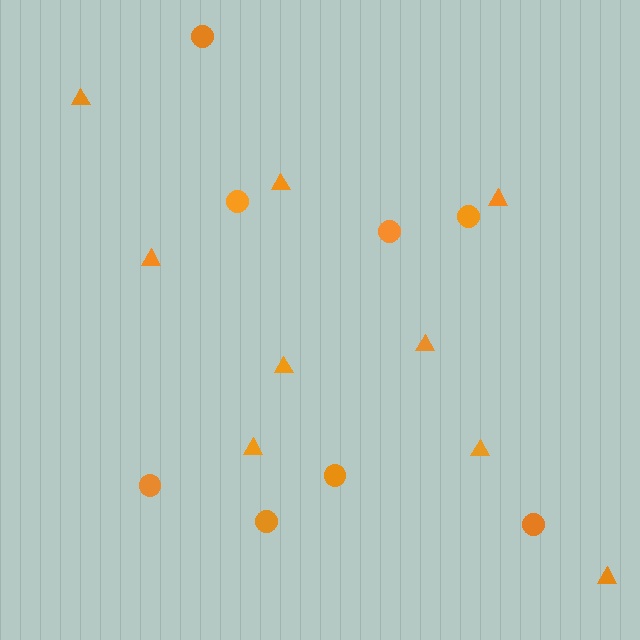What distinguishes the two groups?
There are 2 groups: one group of triangles (9) and one group of circles (8).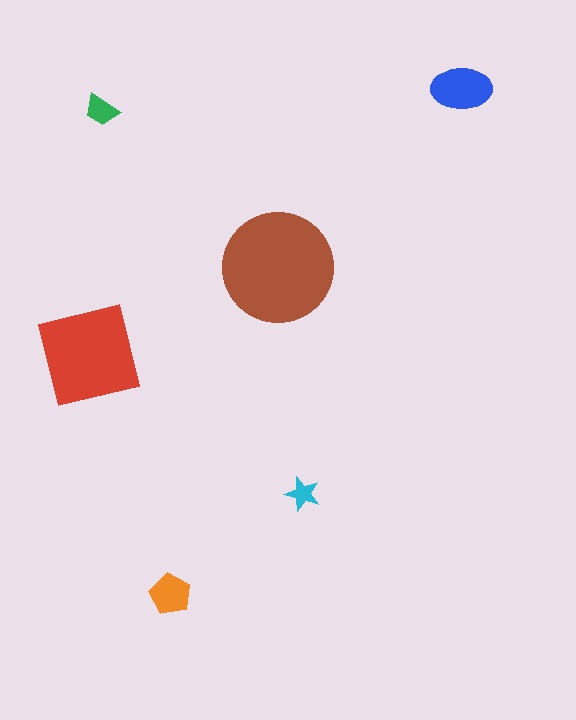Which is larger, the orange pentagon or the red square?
The red square.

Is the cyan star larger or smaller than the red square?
Smaller.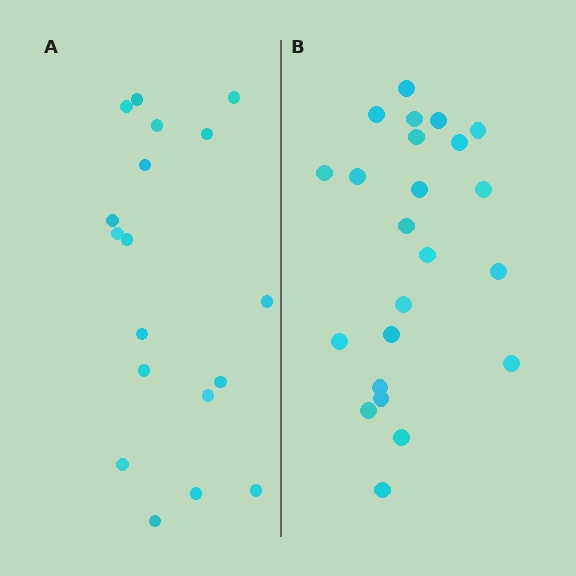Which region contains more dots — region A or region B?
Region B (the right region) has more dots.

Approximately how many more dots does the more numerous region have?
Region B has about 5 more dots than region A.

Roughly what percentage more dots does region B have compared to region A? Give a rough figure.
About 30% more.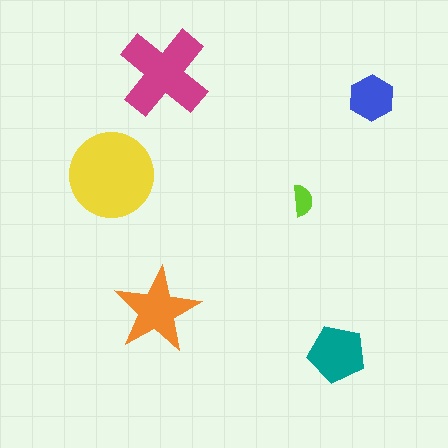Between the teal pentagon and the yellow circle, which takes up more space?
The yellow circle.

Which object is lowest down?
The teal pentagon is bottommost.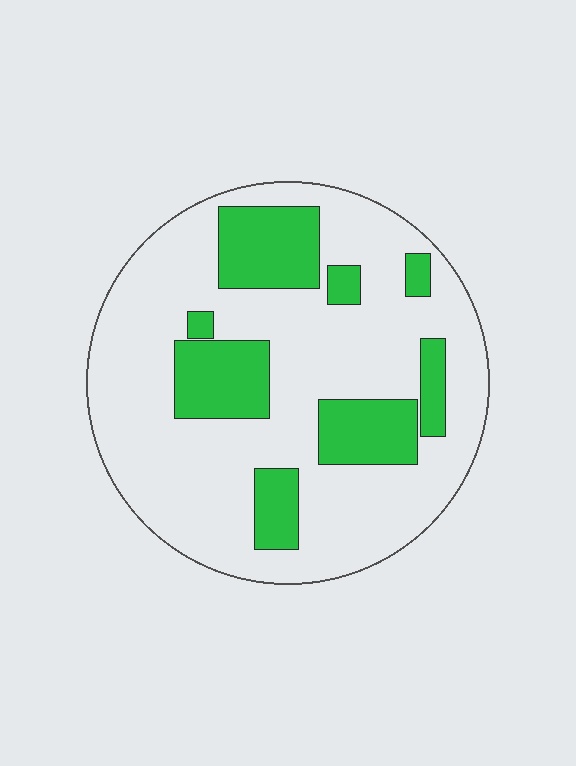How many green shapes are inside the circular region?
8.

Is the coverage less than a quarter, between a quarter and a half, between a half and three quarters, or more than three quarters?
Between a quarter and a half.